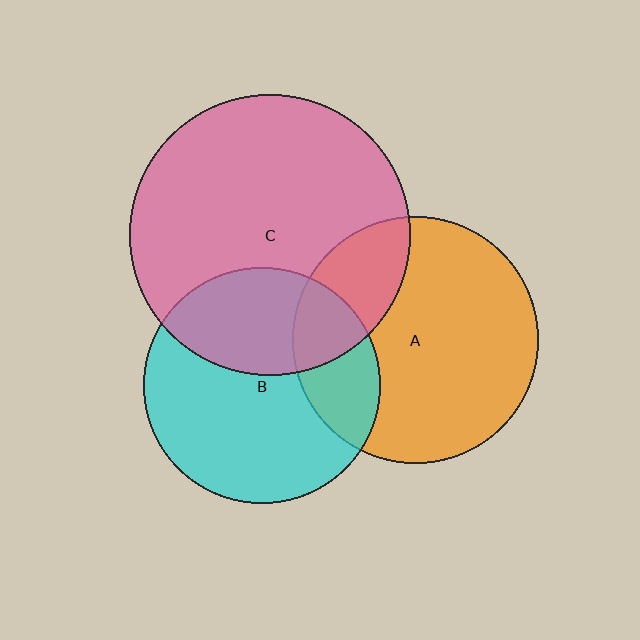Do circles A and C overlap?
Yes.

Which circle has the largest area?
Circle C (pink).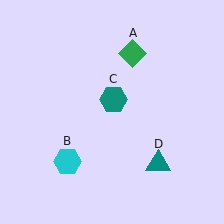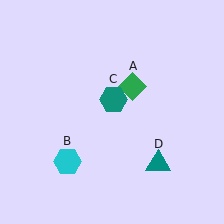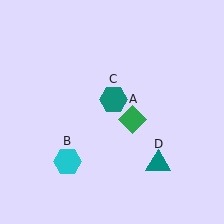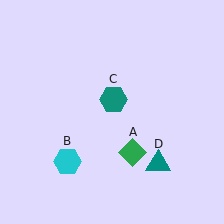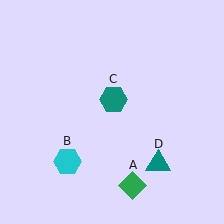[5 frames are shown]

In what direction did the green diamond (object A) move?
The green diamond (object A) moved down.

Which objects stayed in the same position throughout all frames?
Cyan hexagon (object B) and teal hexagon (object C) and teal triangle (object D) remained stationary.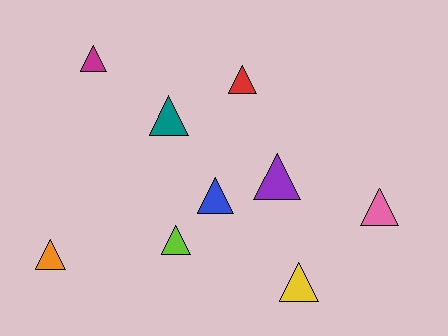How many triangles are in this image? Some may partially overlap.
There are 9 triangles.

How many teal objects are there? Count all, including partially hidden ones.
There is 1 teal object.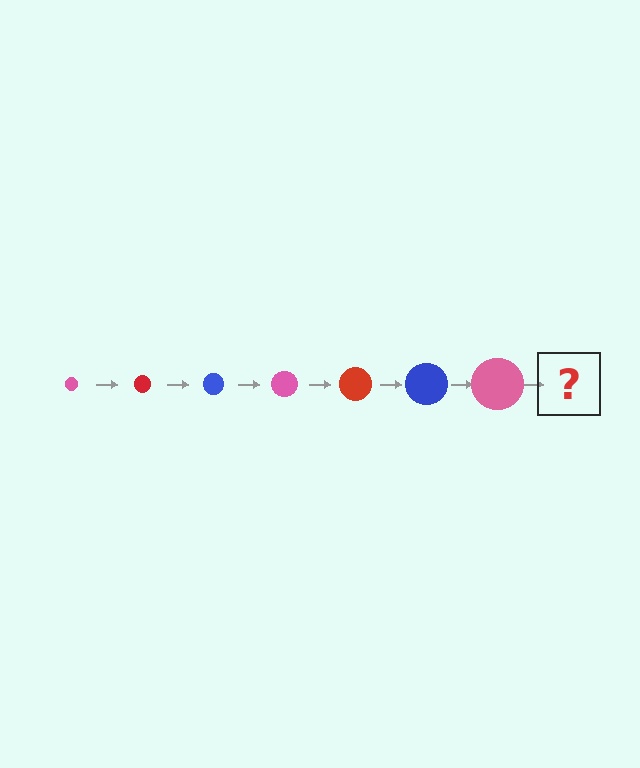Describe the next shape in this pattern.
It should be a red circle, larger than the previous one.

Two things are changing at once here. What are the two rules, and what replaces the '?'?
The two rules are that the circle grows larger each step and the color cycles through pink, red, and blue. The '?' should be a red circle, larger than the previous one.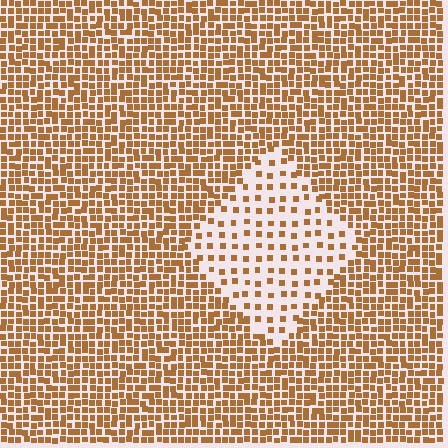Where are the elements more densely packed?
The elements are more densely packed outside the diamond boundary.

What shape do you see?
I see a diamond.